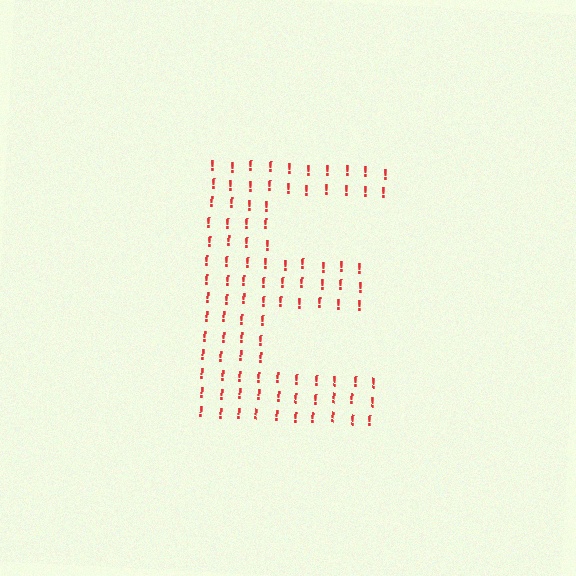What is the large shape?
The large shape is the letter E.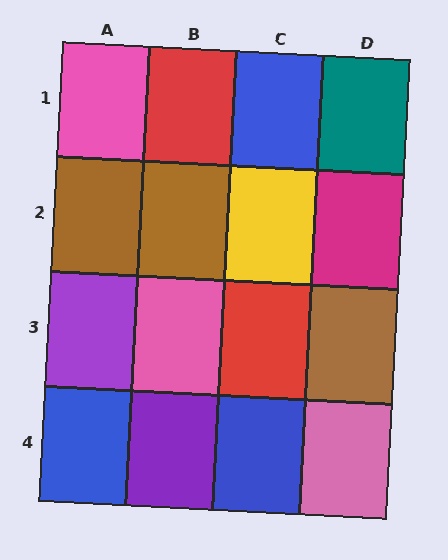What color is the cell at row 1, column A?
Pink.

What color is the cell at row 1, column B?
Red.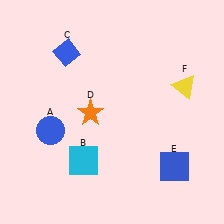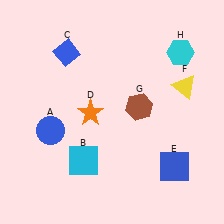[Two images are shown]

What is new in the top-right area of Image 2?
A brown hexagon (G) was added in the top-right area of Image 2.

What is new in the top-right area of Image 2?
A cyan hexagon (H) was added in the top-right area of Image 2.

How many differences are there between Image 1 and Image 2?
There are 2 differences between the two images.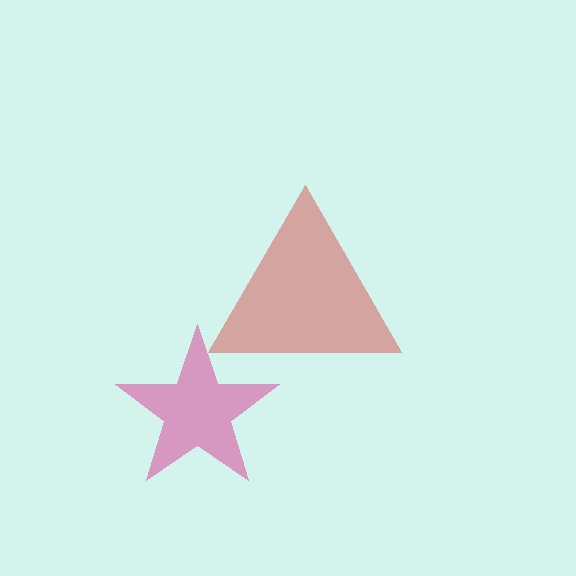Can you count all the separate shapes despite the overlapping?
Yes, there are 2 separate shapes.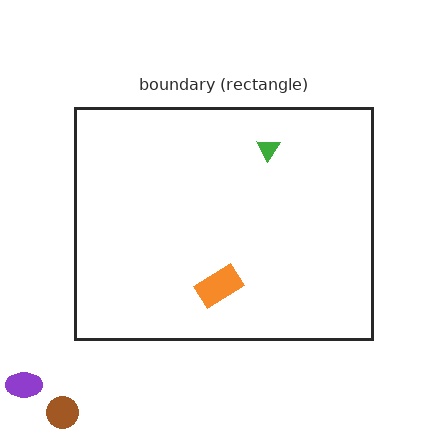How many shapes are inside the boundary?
2 inside, 2 outside.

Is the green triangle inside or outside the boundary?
Inside.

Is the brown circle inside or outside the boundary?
Outside.